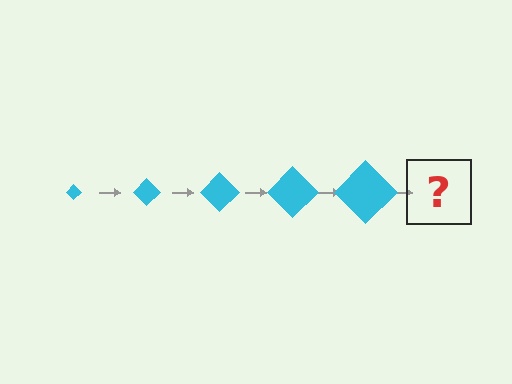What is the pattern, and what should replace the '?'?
The pattern is that the diamond gets progressively larger each step. The '?' should be a cyan diamond, larger than the previous one.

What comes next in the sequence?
The next element should be a cyan diamond, larger than the previous one.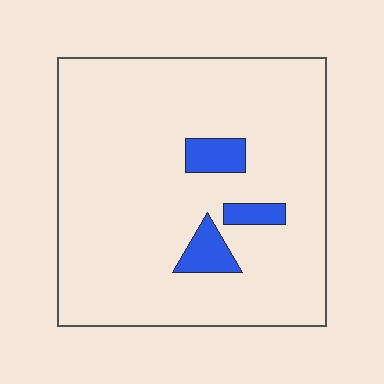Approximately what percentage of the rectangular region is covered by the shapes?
Approximately 10%.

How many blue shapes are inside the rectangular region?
3.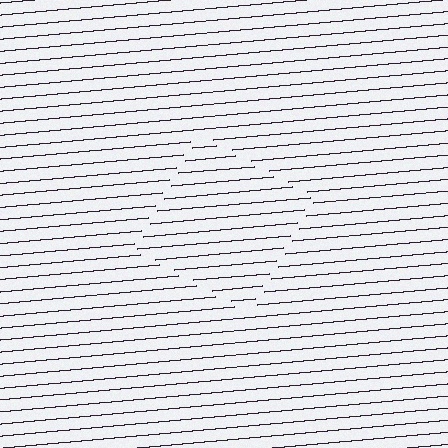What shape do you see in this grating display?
An illusory square. The interior of the shape contains the same grating, shifted by half a period — the contour is defined by the phase discontinuity where line-ends from the inner and outer gratings abut.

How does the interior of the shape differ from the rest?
The interior of the shape contains the same grating, shifted by half a period — the contour is defined by the phase discontinuity where line-ends from the inner and outer gratings abut.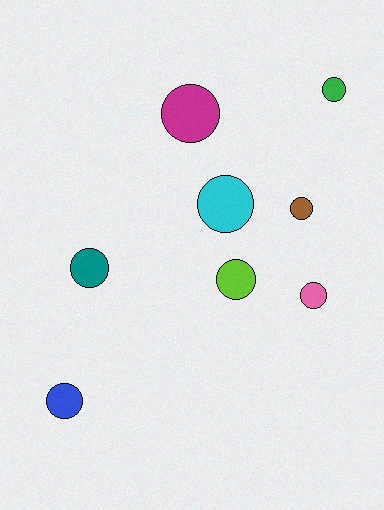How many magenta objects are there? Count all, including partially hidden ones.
There is 1 magenta object.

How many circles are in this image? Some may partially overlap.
There are 8 circles.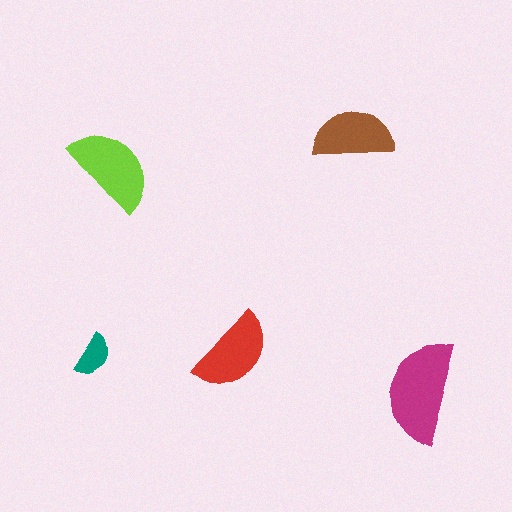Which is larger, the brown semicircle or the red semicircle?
The red one.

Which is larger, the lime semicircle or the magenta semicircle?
The magenta one.